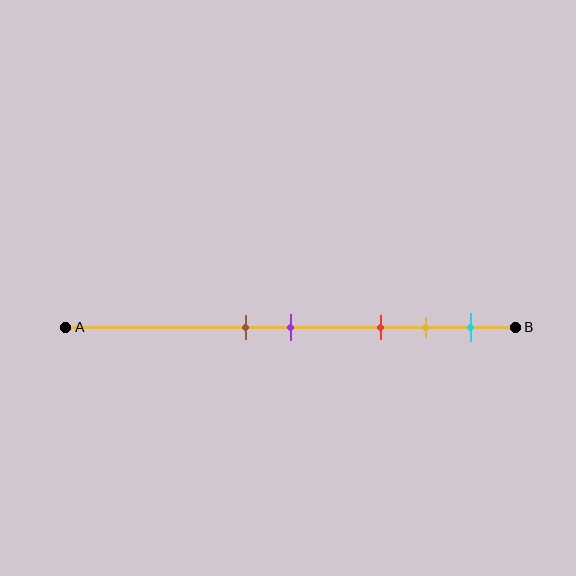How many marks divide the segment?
There are 5 marks dividing the segment.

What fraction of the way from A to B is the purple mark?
The purple mark is approximately 50% (0.5) of the way from A to B.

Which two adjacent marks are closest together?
The brown and purple marks are the closest adjacent pair.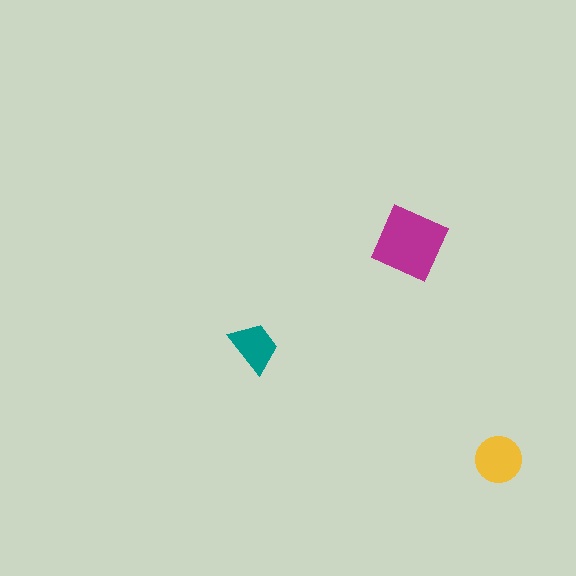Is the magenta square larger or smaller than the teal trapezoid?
Larger.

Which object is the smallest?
The teal trapezoid.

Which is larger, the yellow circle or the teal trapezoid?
The yellow circle.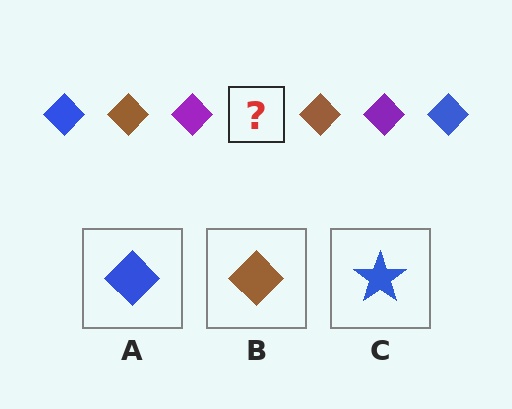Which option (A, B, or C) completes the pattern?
A.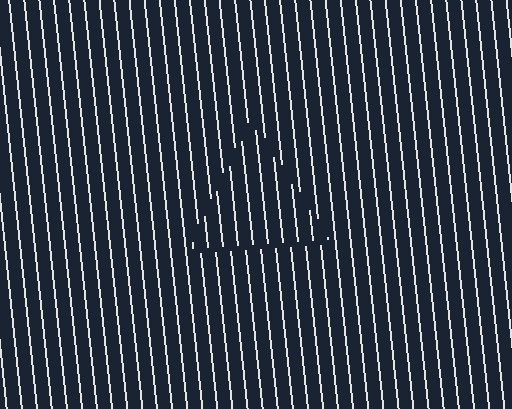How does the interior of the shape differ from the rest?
The interior of the shape contains the same grating, shifted by half a period — the contour is defined by the phase discontinuity where line-ends from the inner and outer gratings abut.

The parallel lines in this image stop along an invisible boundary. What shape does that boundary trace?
An illusory triangle. The interior of the shape contains the same grating, shifted by half a period — the contour is defined by the phase discontinuity where line-ends from the inner and outer gratings abut.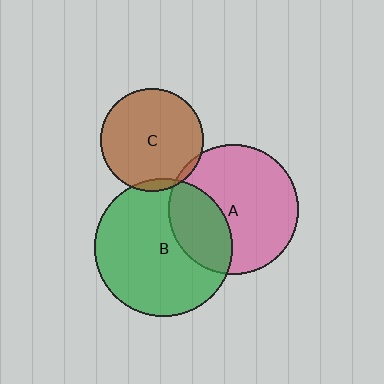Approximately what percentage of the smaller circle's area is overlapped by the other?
Approximately 5%.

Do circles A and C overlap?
Yes.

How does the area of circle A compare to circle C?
Approximately 1.6 times.